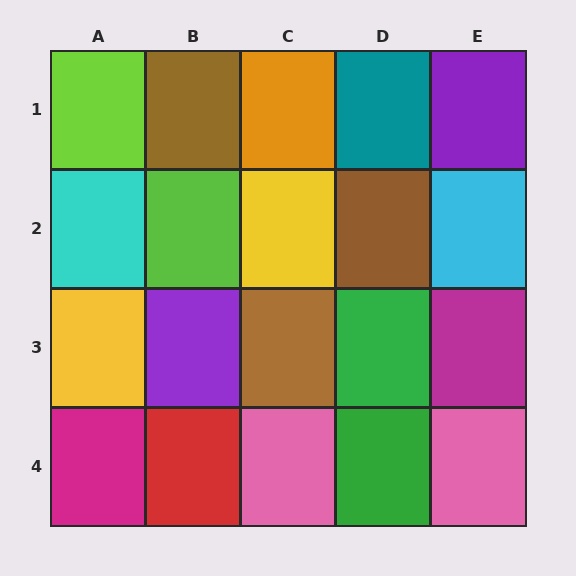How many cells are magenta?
2 cells are magenta.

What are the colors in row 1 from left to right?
Lime, brown, orange, teal, purple.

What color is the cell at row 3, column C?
Brown.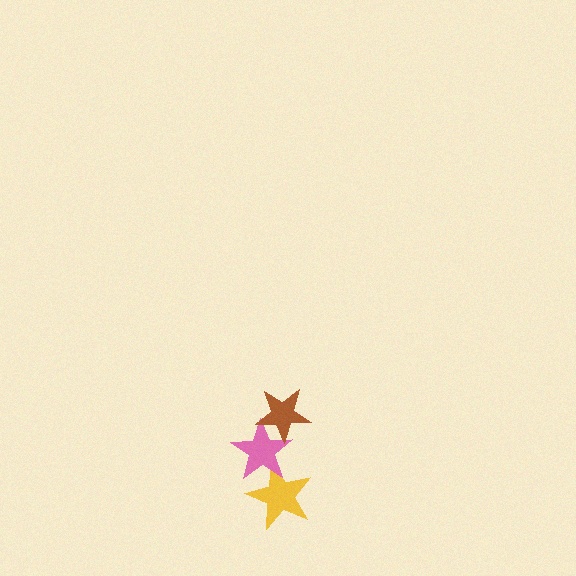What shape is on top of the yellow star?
The pink star is on top of the yellow star.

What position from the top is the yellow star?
The yellow star is 3rd from the top.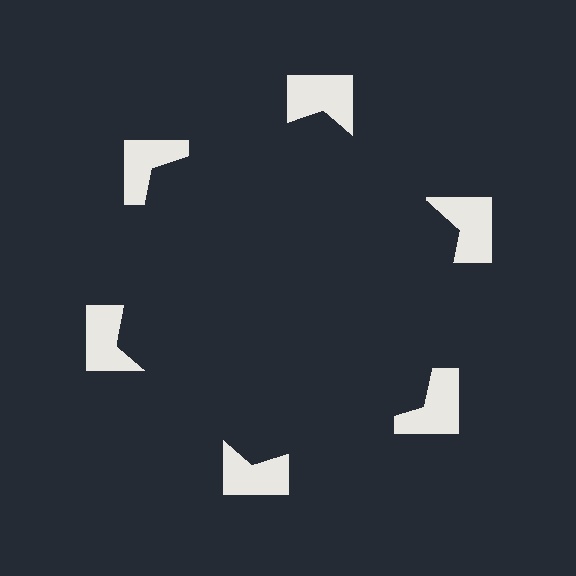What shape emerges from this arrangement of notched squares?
An illusory hexagon — its edges are inferred from the aligned wedge cuts in the notched squares, not physically drawn.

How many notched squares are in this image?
There are 6 — one at each vertex of the illusory hexagon.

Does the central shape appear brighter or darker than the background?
It typically appears slightly darker than the background, even though no actual brightness change is drawn.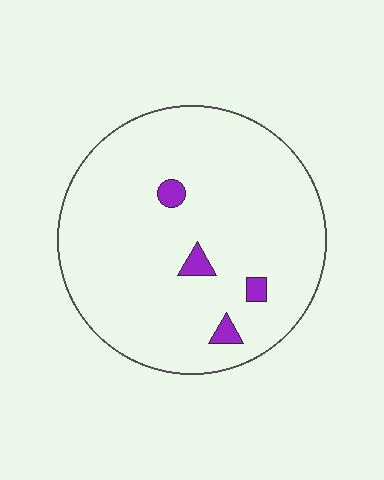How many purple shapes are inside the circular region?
4.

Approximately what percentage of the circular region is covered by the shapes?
Approximately 5%.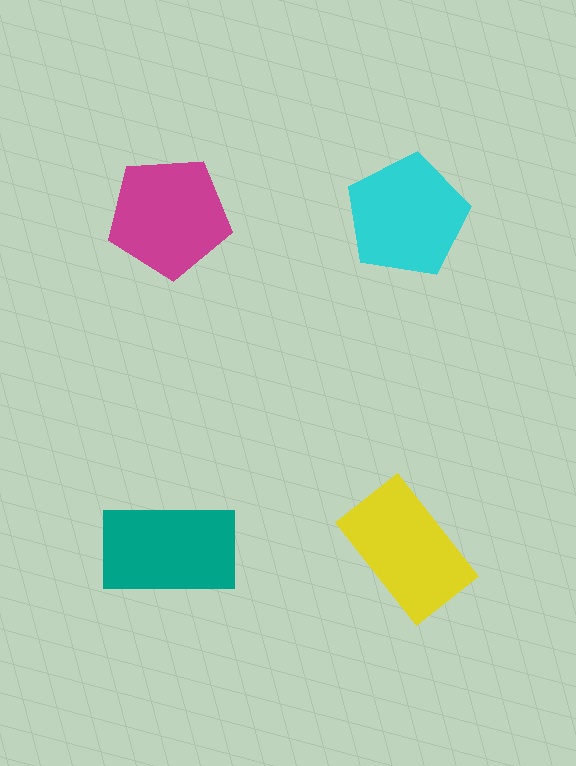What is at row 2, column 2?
A yellow rectangle.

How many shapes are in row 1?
2 shapes.